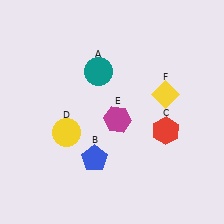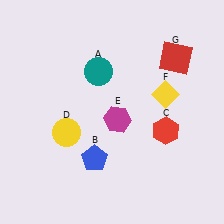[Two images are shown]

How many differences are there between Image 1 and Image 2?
There is 1 difference between the two images.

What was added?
A red square (G) was added in Image 2.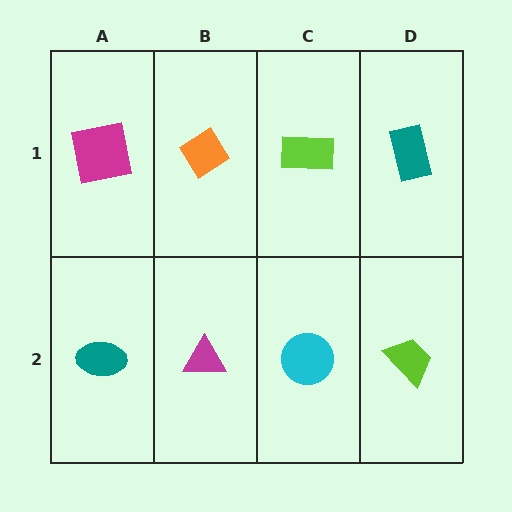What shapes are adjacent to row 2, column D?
A teal rectangle (row 1, column D), a cyan circle (row 2, column C).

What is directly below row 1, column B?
A magenta triangle.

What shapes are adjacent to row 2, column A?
A magenta square (row 1, column A), a magenta triangle (row 2, column B).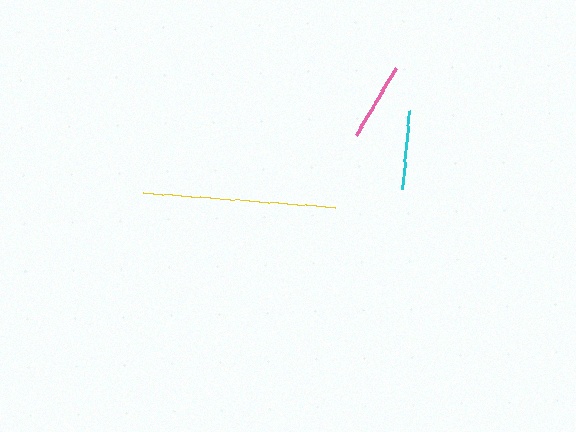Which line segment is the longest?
The yellow line is the longest at approximately 192 pixels.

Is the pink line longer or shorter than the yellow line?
The yellow line is longer than the pink line.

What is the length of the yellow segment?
The yellow segment is approximately 192 pixels long.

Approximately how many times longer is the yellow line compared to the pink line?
The yellow line is approximately 2.5 times the length of the pink line.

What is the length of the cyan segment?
The cyan segment is approximately 79 pixels long.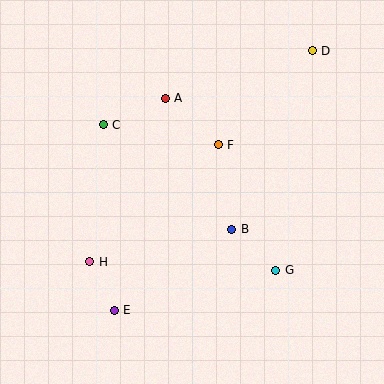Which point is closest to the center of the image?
Point F at (218, 145) is closest to the center.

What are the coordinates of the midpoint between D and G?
The midpoint between D and G is at (294, 161).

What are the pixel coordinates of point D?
Point D is at (312, 51).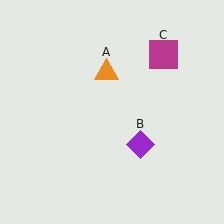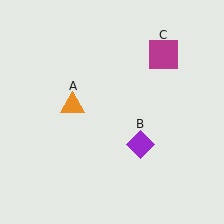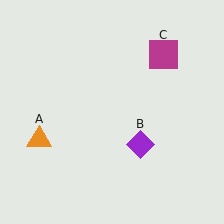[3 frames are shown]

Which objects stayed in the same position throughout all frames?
Purple diamond (object B) and magenta square (object C) remained stationary.